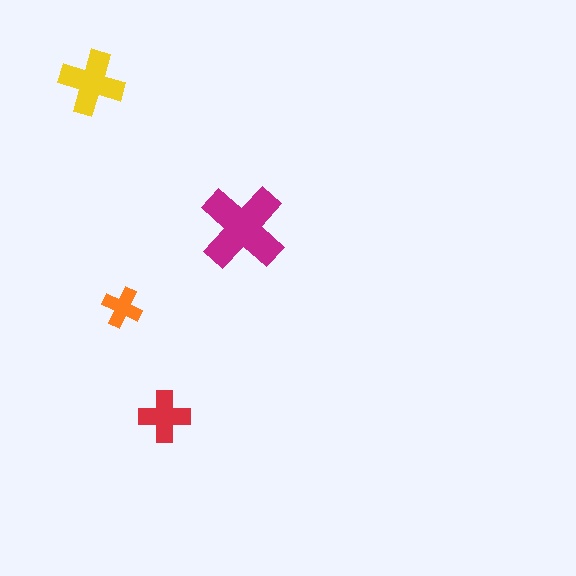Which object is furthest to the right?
The magenta cross is rightmost.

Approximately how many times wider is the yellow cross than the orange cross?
About 1.5 times wider.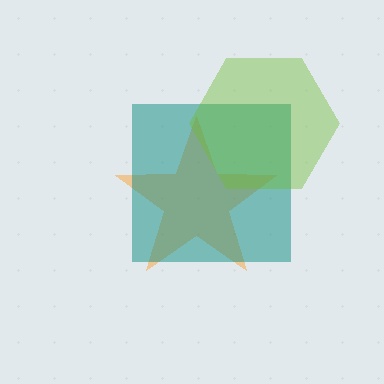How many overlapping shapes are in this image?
There are 3 overlapping shapes in the image.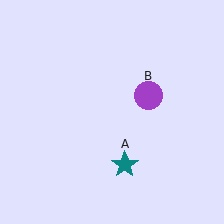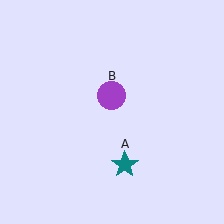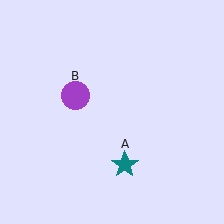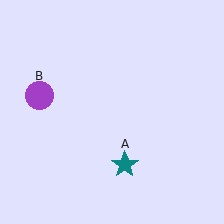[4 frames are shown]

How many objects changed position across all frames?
1 object changed position: purple circle (object B).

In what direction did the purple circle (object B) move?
The purple circle (object B) moved left.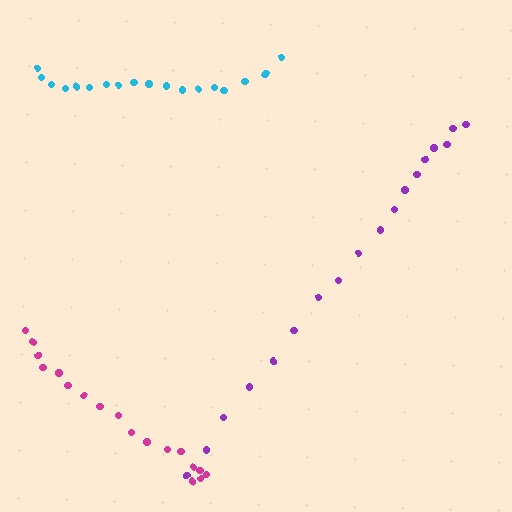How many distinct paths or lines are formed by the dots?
There are 3 distinct paths.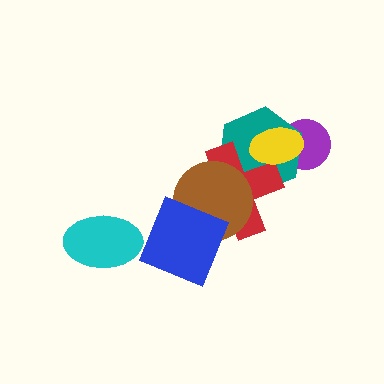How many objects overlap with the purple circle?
2 objects overlap with the purple circle.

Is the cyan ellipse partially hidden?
No, no other shape covers it.